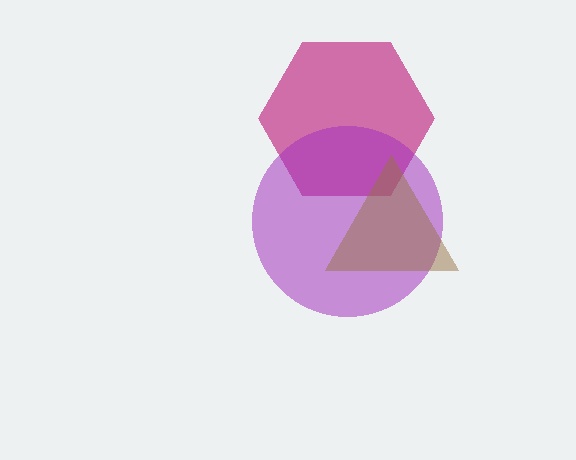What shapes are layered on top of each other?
The layered shapes are: a magenta hexagon, a purple circle, a brown triangle.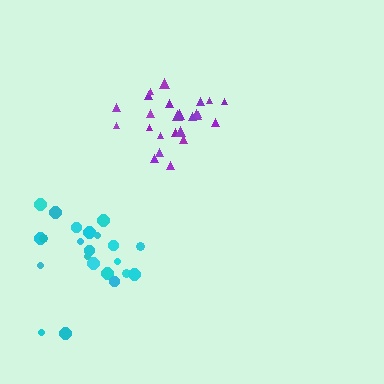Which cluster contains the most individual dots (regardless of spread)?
Purple (24).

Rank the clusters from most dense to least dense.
purple, cyan.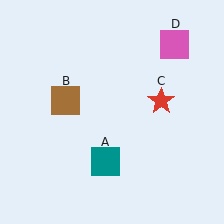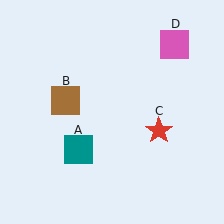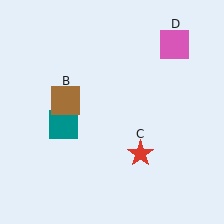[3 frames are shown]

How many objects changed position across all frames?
2 objects changed position: teal square (object A), red star (object C).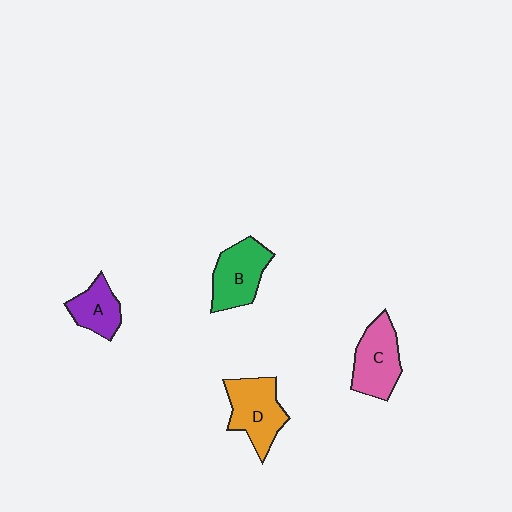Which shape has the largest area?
Shape D (orange).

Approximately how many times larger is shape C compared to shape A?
Approximately 1.4 times.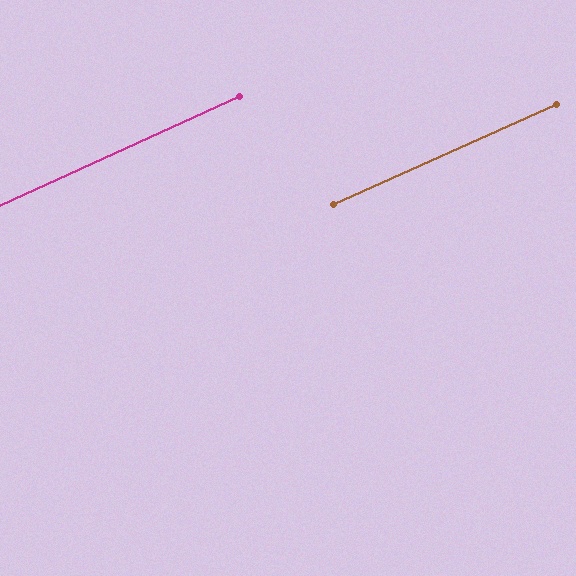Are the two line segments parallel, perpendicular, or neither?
Parallel — their directions differ by only 0.3°.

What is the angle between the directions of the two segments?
Approximately 0 degrees.